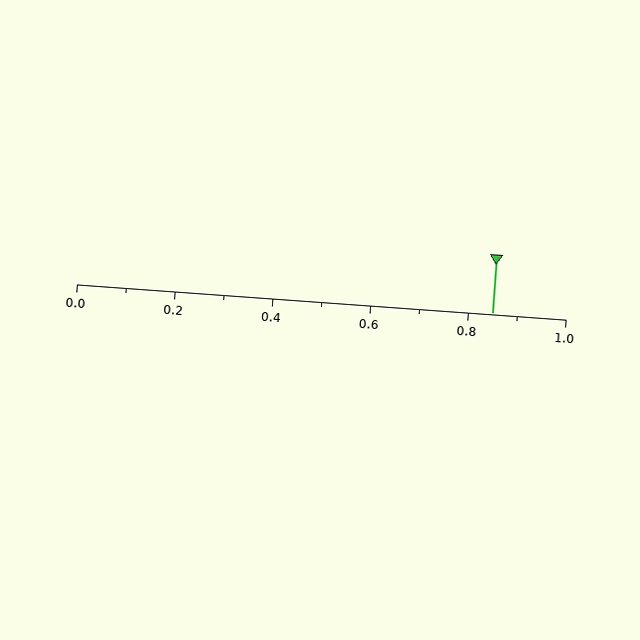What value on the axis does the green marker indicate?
The marker indicates approximately 0.85.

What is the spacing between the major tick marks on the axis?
The major ticks are spaced 0.2 apart.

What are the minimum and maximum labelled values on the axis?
The axis runs from 0.0 to 1.0.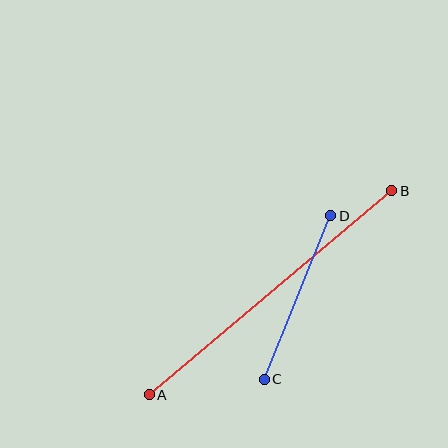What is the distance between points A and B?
The distance is approximately 317 pixels.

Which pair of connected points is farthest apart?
Points A and B are farthest apart.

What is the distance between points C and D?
The distance is approximately 177 pixels.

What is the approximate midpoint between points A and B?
The midpoint is at approximately (270, 293) pixels.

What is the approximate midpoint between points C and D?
The midpoint is at approximately (297, 298) pixels.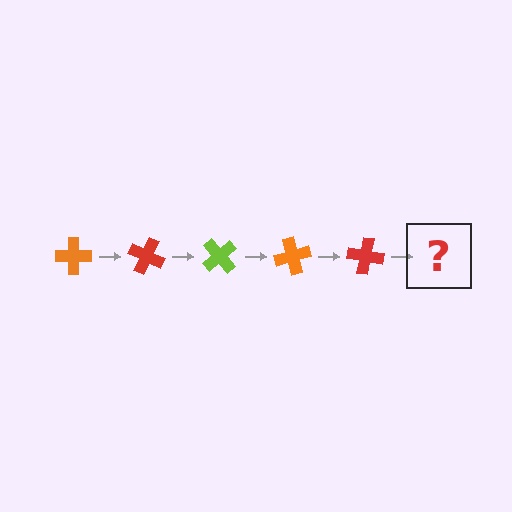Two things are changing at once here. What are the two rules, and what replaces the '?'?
The two rules are that it rotates 25 degrees each step and the color cycles through orange, red, and lime. The '?' should be a lime cross, rotated 125 degrees from the start.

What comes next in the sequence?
The next element should be a lime cross, rotated 125 degrees from the start.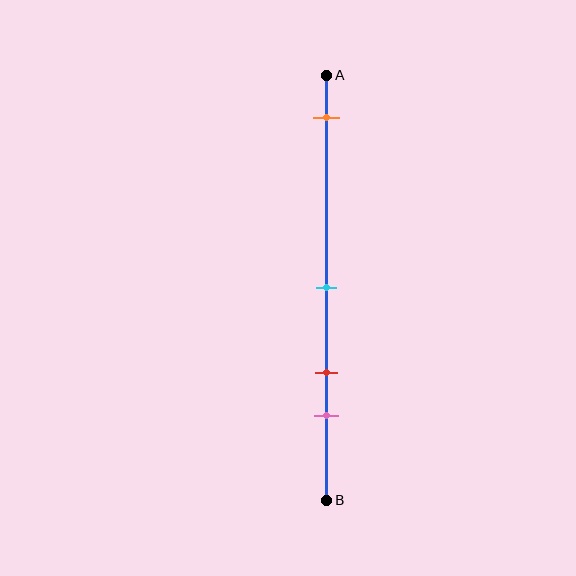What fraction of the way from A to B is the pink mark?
The pink mark is approximately 80% (0.8) of the way from A to B.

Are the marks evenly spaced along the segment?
No, the marks are not evenly spaced.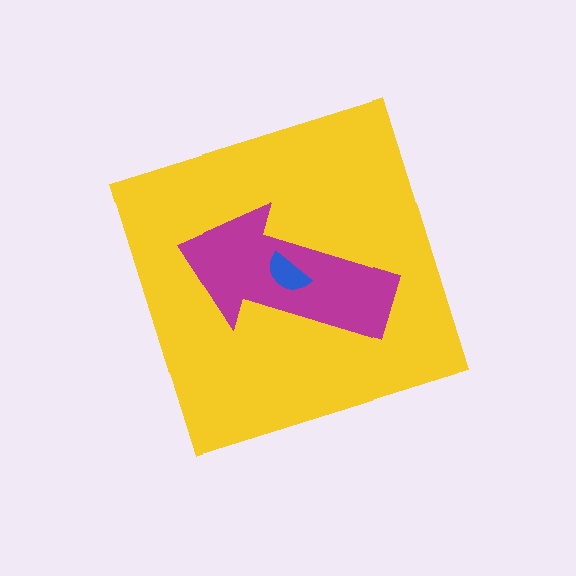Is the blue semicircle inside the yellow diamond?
Yes.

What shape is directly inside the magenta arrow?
The blue semicircle.